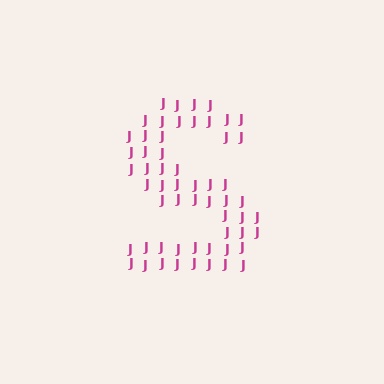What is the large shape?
The large shape is the letter S.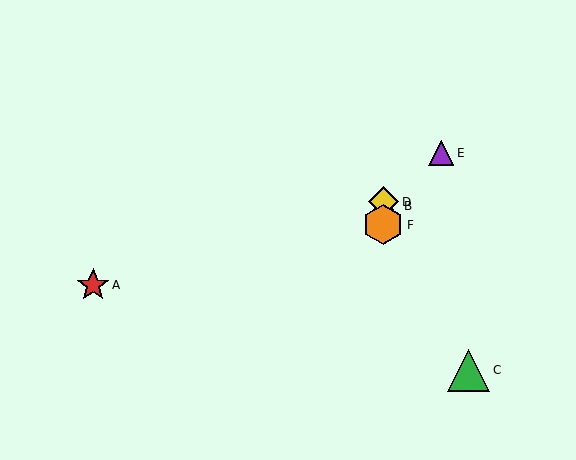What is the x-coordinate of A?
Object A is at x≈93.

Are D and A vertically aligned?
No, D is at x≈383 and A is at x≈93.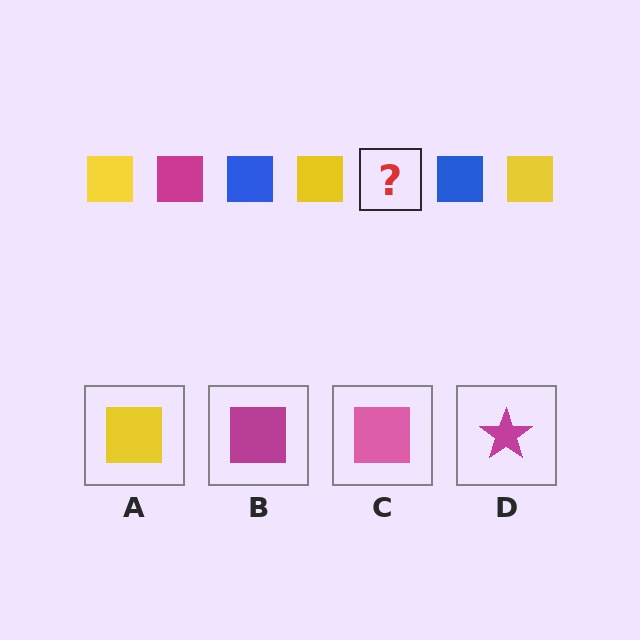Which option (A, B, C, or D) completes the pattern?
B.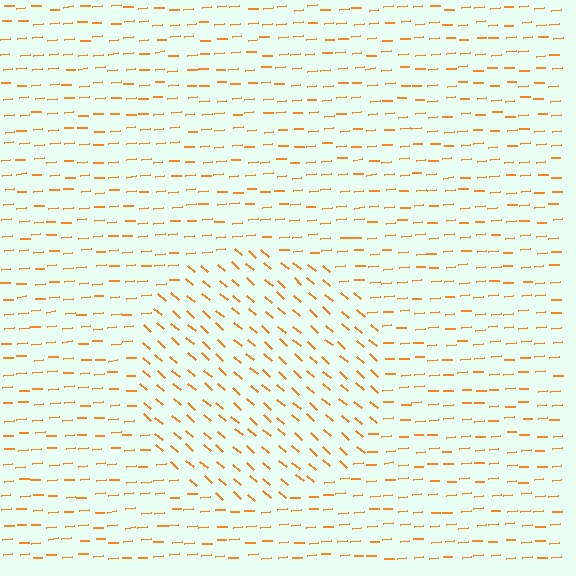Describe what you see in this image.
The image is filled with small orange line segments. A circle region in the image has lines oriented differently from the surrounding lines, creating a visible texture boundary.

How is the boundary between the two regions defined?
The boundary is defined purely by a change in line orientation (approximately 45 degrees difference). All lines are the same color and thickness.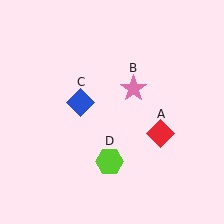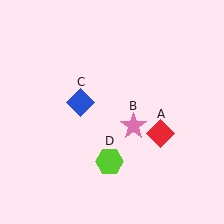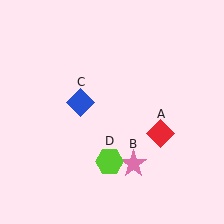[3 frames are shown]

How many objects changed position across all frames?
1 object changed position: pink star (object B).